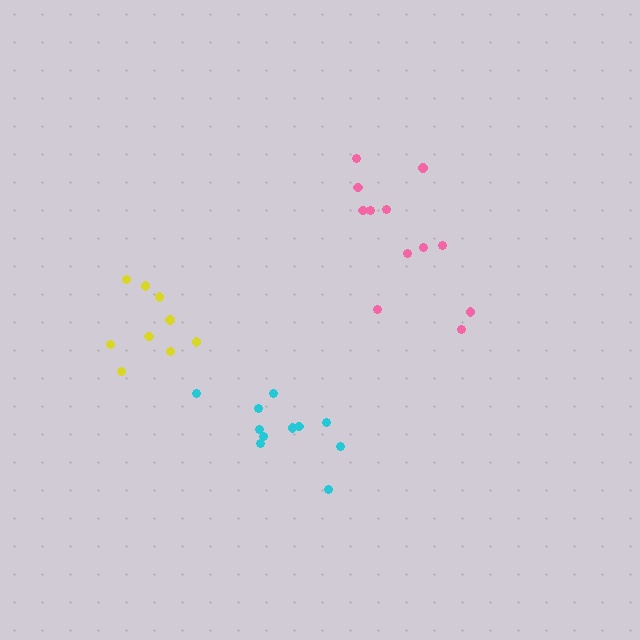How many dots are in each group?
Group 1: 9 dots, Group 2: 12 dots, Group 3: 11 dots (32 total).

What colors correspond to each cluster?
The clusters are colored: yellow, pink, cyan.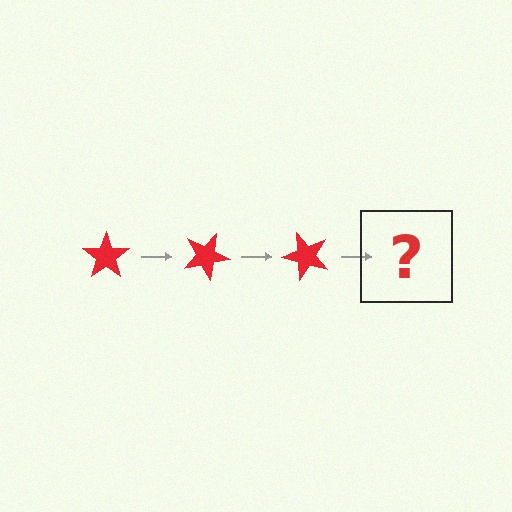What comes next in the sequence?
The next element should be a red star rotated 75 degrees.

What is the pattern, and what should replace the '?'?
The pattern is that the star rotates 25 degrees each step. The '?' should be a red star rotated 75 degrees.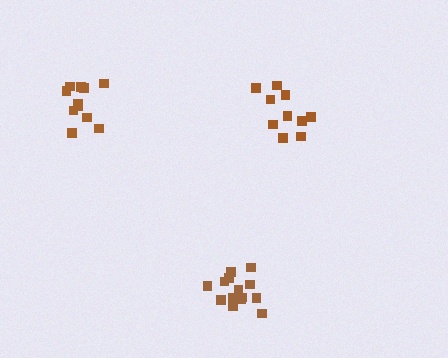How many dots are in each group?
Group 1: 15 dots, Group 2: 10 dots, Group 3: 11 dots (36 total).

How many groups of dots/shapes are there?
There are 3 groups.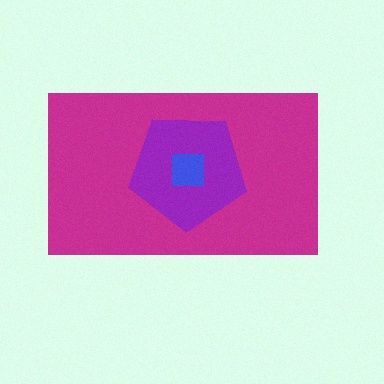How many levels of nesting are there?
3.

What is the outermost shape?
The magenta rectangle.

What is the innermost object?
The blue square.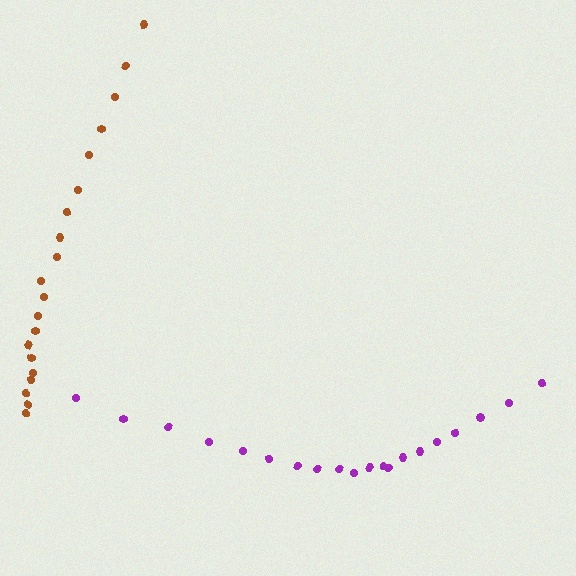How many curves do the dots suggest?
There are 2 distinct paths.